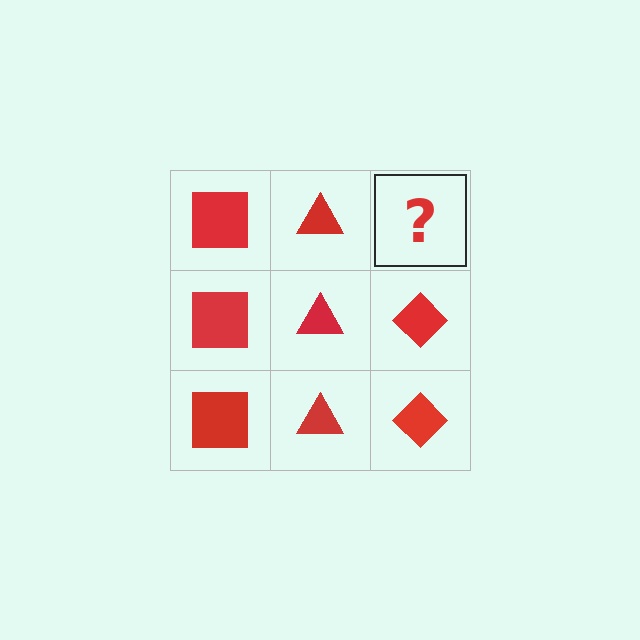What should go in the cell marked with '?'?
The missing cell should contain a red diamond.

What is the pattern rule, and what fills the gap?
The rule is that each column has a consistent shape. The gap should be filled with a red diamond.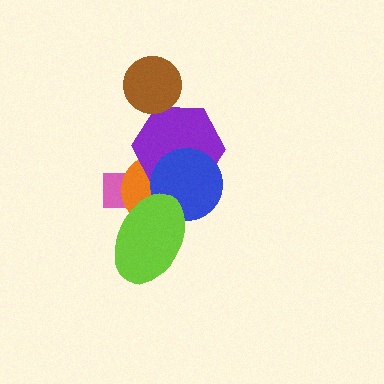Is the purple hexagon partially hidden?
Yes, it is partially covered by another shape.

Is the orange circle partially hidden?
Yes, it is partially covered by another shape.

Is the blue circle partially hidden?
Yes, it is partially covered by another shape.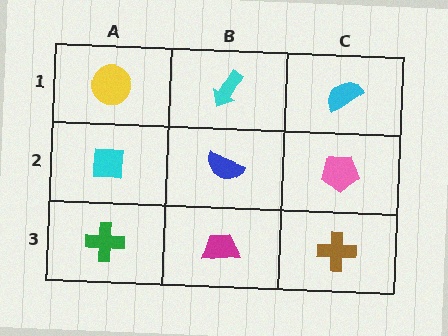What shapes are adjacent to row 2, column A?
A yellow circle (row 1, column A), a green cross (row 3, column A), a blue semicircle (row 2, column B).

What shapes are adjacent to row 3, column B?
A blue semicircle (row 2, column B), a green cross (row 3, column A), a brown cross (row 3, column C).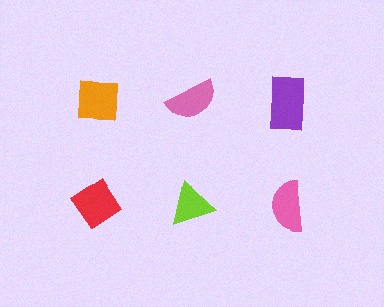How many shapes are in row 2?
3 shapes.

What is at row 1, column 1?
An orange square.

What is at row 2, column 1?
A red diamond.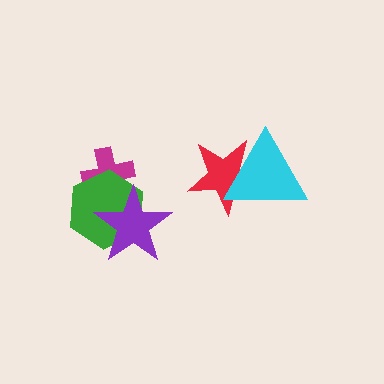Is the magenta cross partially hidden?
Yes, it is partially covered by another shape.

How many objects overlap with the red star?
1 object overlaps with the red star.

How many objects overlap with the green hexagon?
2 objects overlap with the green hexagon.